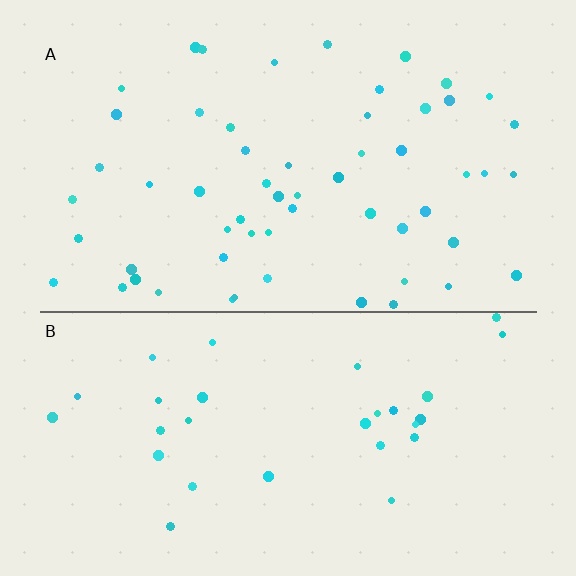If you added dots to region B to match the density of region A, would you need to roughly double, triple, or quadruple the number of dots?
Approximately double.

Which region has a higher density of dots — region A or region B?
A (the top).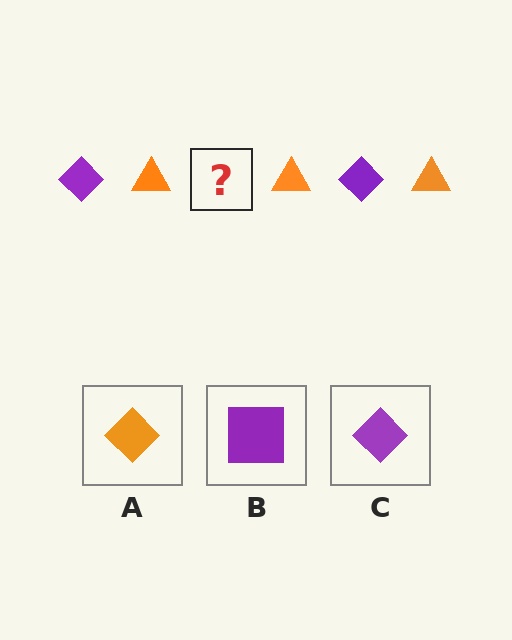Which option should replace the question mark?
Option C.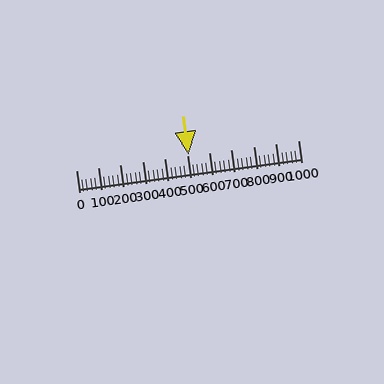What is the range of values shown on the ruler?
The ruler shows values from 0 to 1000.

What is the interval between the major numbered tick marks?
The major tick marks are spaced 100 units apart.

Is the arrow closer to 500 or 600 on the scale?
The arrow is closer to 500.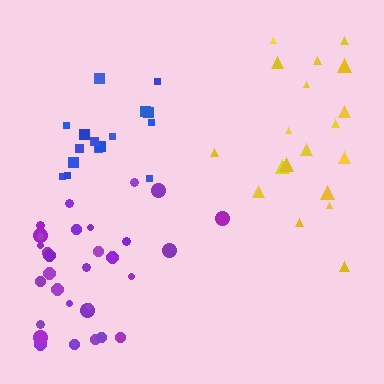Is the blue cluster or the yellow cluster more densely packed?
Blue.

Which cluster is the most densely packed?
Blue.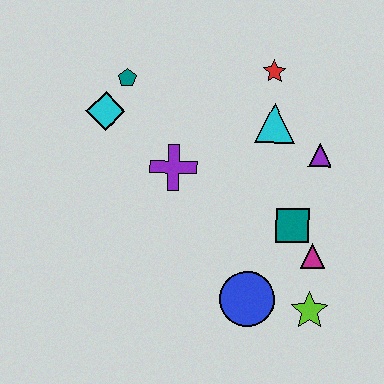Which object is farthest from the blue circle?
The teal pentagon is farthest from the blue circle.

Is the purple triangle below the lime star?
No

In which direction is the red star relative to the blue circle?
The red star is above the blue circle.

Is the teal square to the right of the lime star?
No